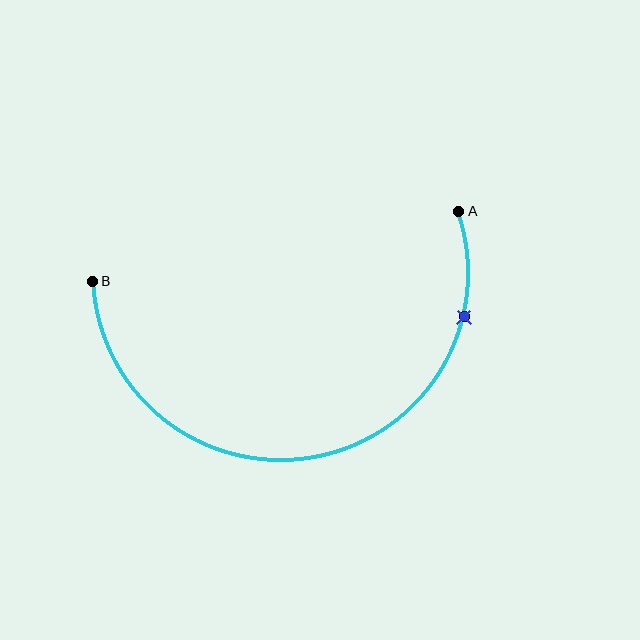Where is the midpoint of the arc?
The arc midpoint is the point on the curve farthest from the straight line joining A and B. It sits below that line.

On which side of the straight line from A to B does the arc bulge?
The arc bulges below the straight line connecting A and B.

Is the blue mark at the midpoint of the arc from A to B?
No. The blue mark lies on the arc but is closer to endpoint A. The arc midpoint would be at the point on the curve equidistant along the arc from both A and B.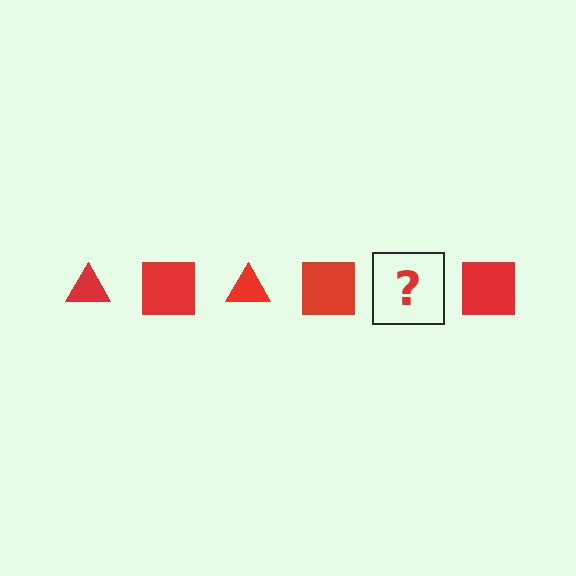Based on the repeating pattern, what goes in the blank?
The blank should be a red triangle.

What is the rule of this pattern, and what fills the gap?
The rule is that the pattern cycles through triangle, square shapes in red. The gap should be filled with a red triangle.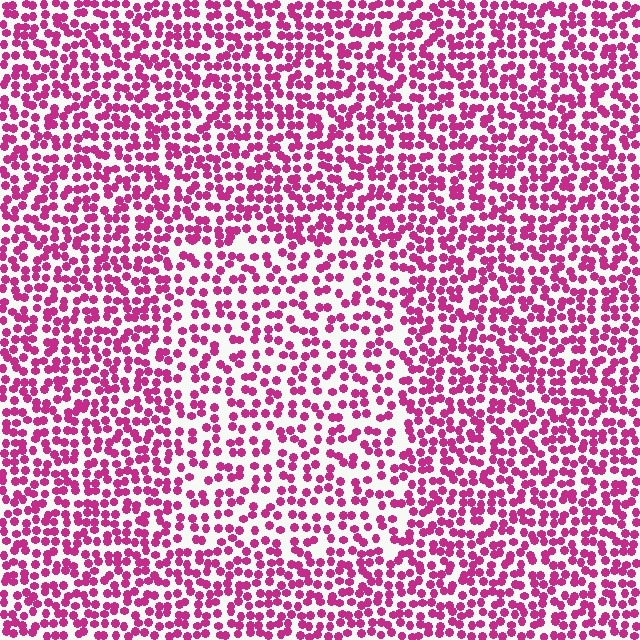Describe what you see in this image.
The image contains small magenta elements arranged at two different densities. A rectangle-shaped region is visible where the elements are less densely packed than the surrounding area.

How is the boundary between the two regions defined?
The boundary is defined by a change in element density (approximately 1.5x ratio). All elements are the same color, size, and shape.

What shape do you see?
I see a rectangle.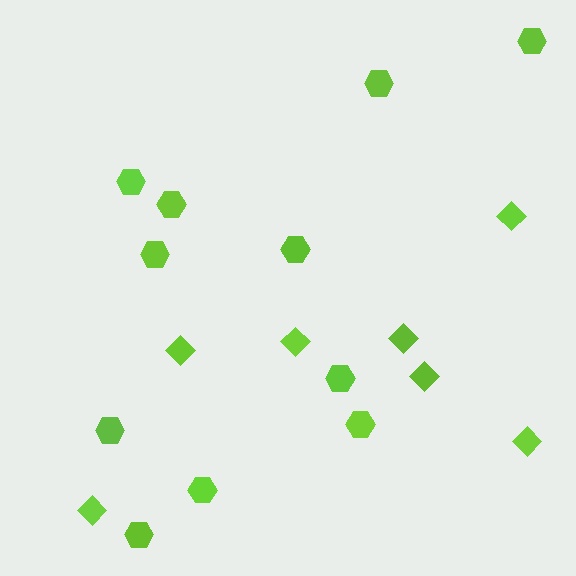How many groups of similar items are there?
There are 2 groups: one group of hexagons (11) and one group of diamonds (7).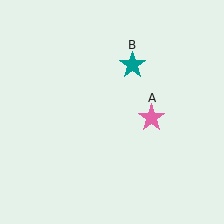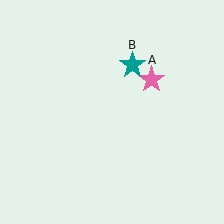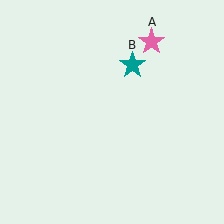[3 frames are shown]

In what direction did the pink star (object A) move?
The pink star (object A) moved up.